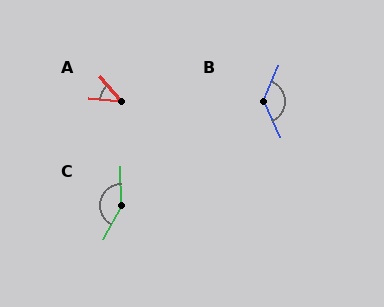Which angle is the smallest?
A, at approximately 44 degrees.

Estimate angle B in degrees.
Approximately 131 degrees.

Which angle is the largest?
C, at approximately 151 degrees.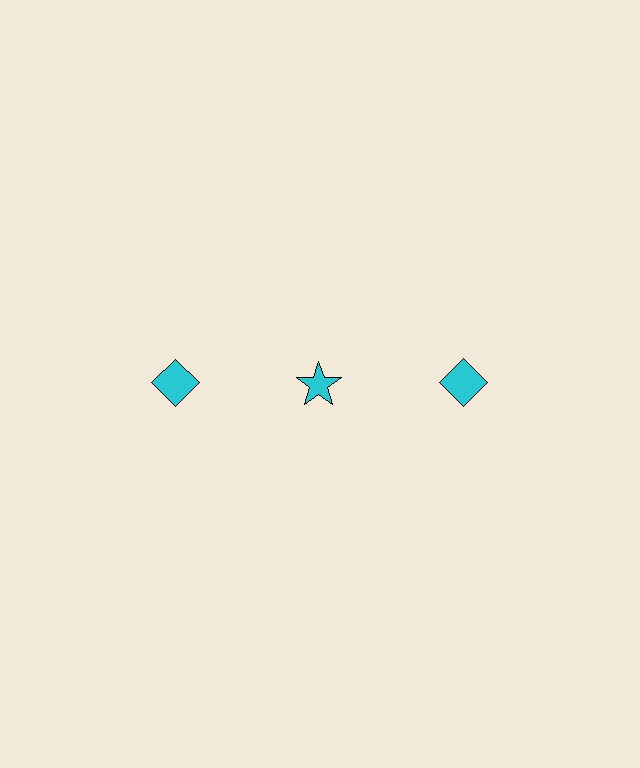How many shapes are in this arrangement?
There are 3 shapes arranged in a grid pattern.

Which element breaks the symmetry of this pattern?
The cyan star in the top row, second from left column breaks the symmetry. All other shapes are cyan diamonds.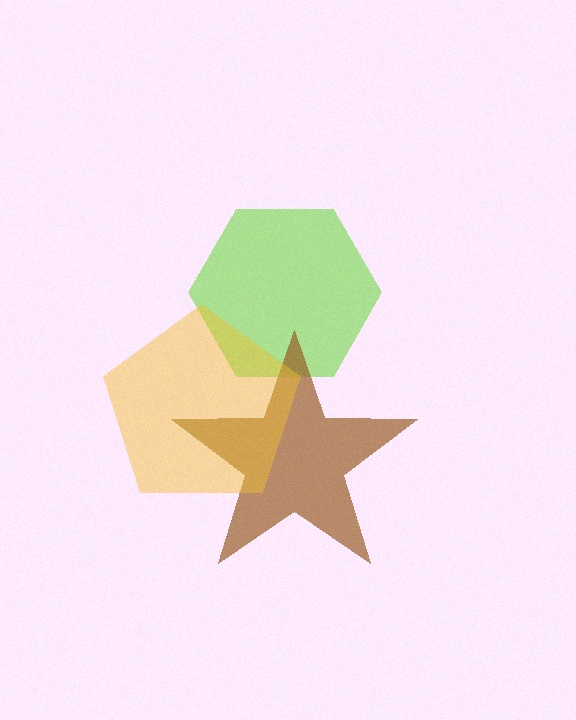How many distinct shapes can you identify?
There are 3 distinct shapes: a lime hexagon, a brown star, a yellow pentagon.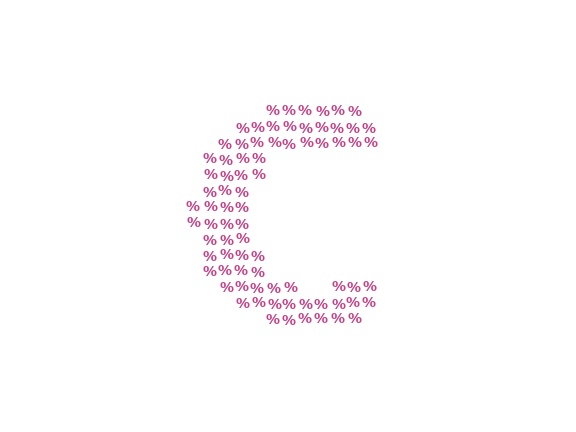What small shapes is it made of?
It is made of small percent signs.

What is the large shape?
The large shape is the letter C.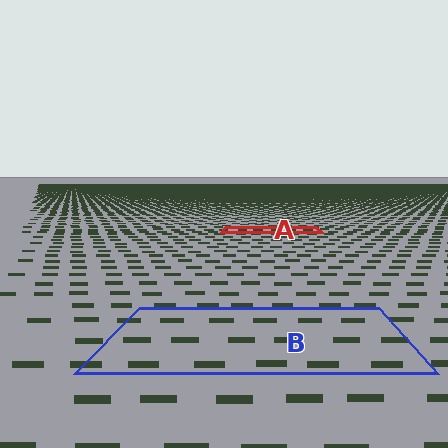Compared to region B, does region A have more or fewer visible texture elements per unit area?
Region A has more texture elements per unit area — they are packed more densely because it is farther away.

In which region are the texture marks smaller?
The texture marks are smaller in region A, because it is farther away.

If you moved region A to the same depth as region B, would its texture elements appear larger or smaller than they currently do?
They would appear larger. At a closer depth, the same texture elements are projected at a bigger on-screen size.